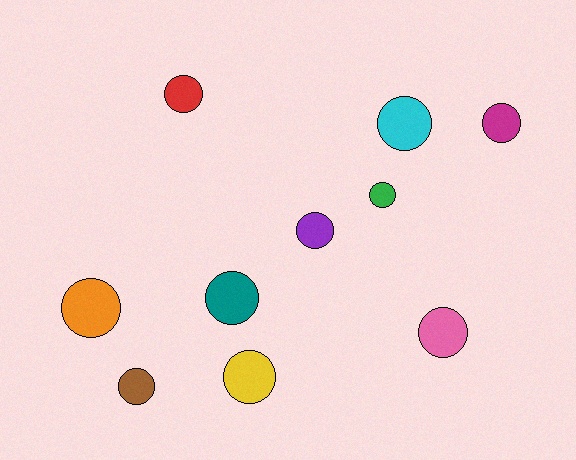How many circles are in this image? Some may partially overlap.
There are 10 circles.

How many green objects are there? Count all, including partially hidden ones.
There is 1 green object.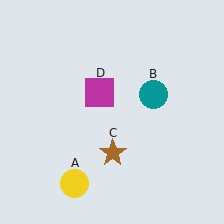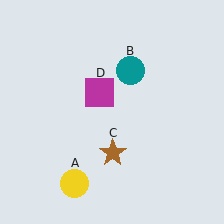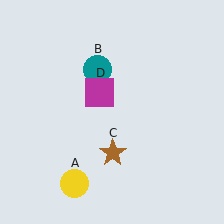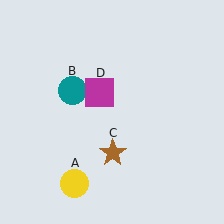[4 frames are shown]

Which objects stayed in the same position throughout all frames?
Yellow circle (object A) and brown star (object C) and magenta square (object D) remained stationary.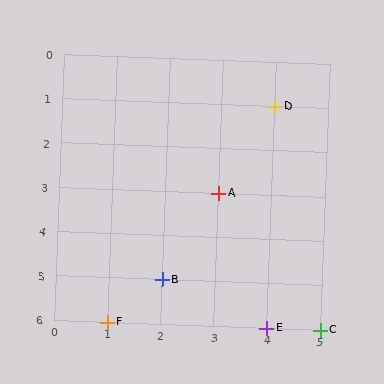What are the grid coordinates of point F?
Point F is at grid coordinates (1, 6).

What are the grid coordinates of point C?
Point C is at grid coordinates (5, 6).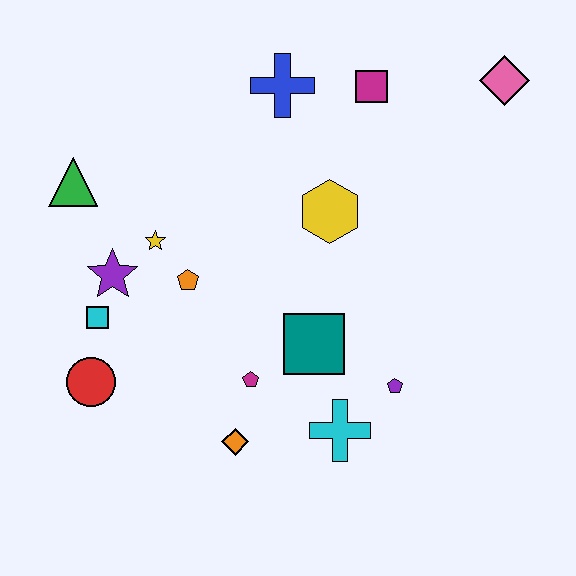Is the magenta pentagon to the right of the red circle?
Yes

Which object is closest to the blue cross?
The magenta square is closest to the blue cross.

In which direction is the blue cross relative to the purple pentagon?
The blue cross is above the purple pentagon.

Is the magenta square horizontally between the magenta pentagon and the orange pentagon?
No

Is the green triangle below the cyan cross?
No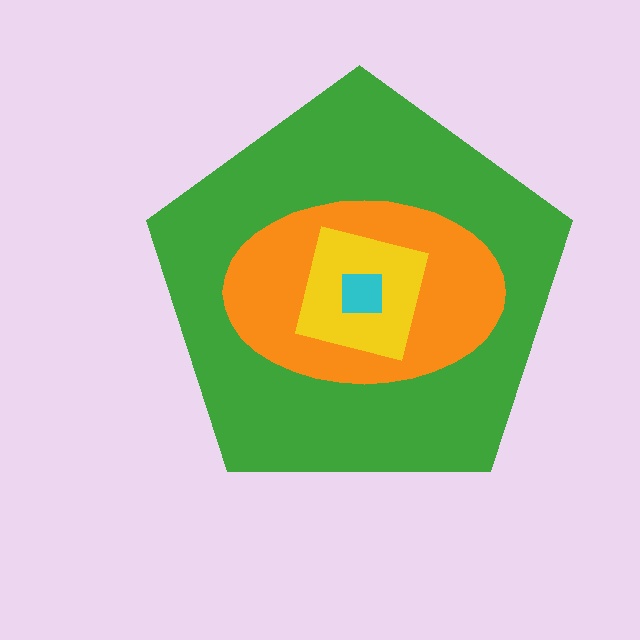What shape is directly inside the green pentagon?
The orange ellipse.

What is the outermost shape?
The green pentagon.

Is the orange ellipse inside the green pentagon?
Yes.